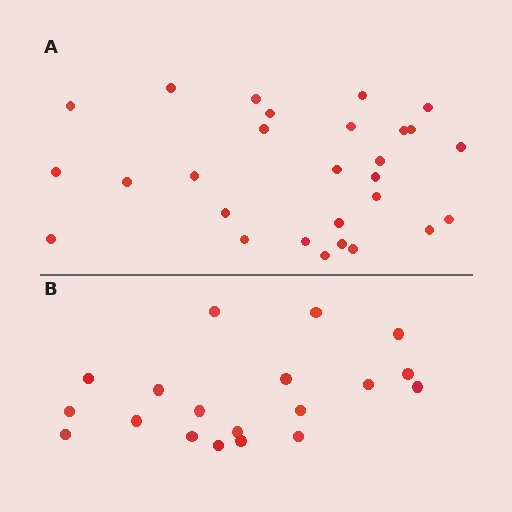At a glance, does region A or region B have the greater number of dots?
Region A (the top region) has more dots.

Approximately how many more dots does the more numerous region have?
Region A has roughly 8 or so more dots than region B.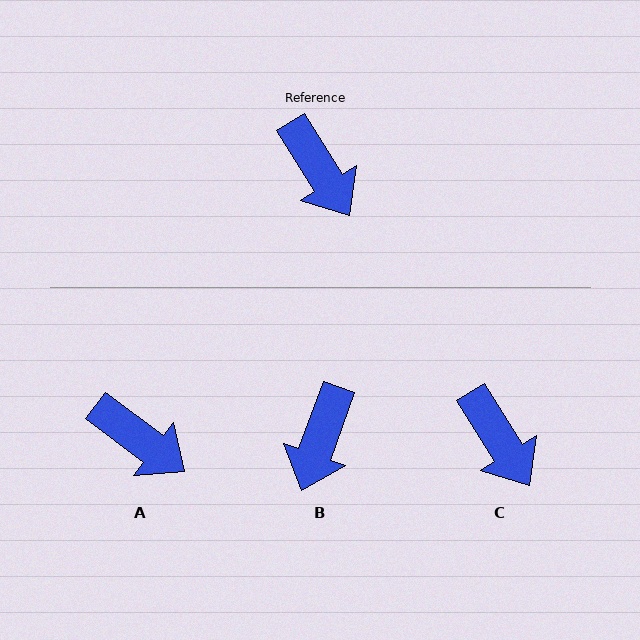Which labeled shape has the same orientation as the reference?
C.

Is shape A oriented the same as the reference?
No, it is off by about 21 degrees.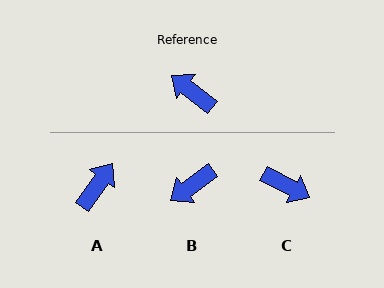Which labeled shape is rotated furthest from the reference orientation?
C, about 169 degrees away.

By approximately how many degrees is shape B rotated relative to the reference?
Approximately 74 degrees counter-clockwise.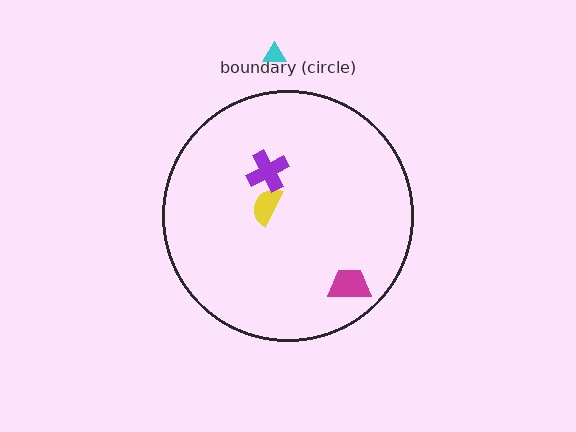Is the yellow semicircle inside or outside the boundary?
Inside.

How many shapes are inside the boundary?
3 inside, 1 outside.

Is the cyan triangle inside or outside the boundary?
Outside.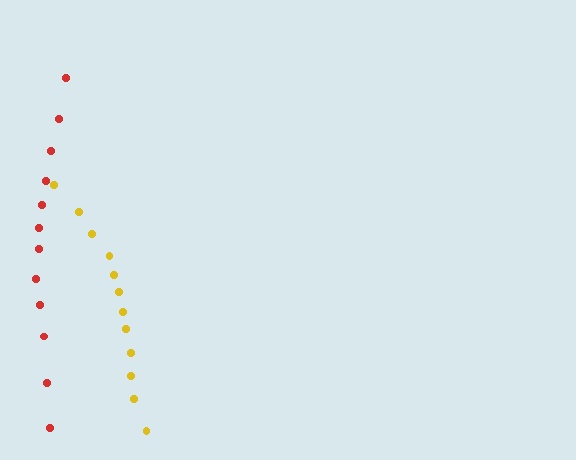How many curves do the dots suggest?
There are 2 distinct paths.